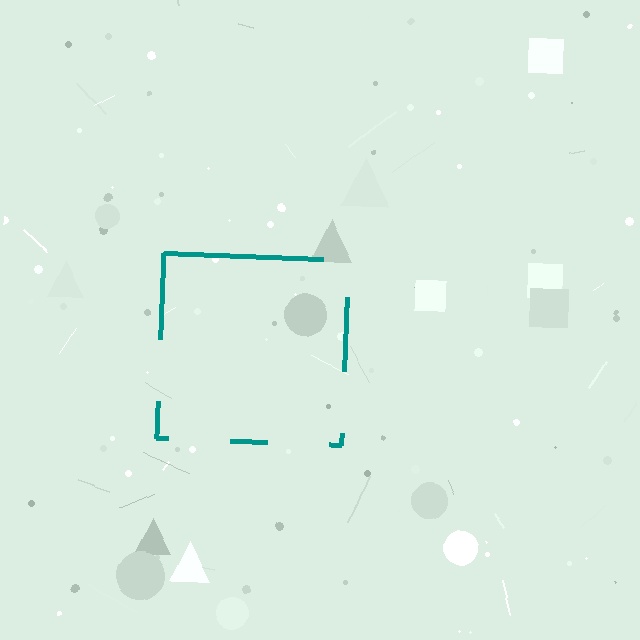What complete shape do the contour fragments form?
The contour fragments form a square.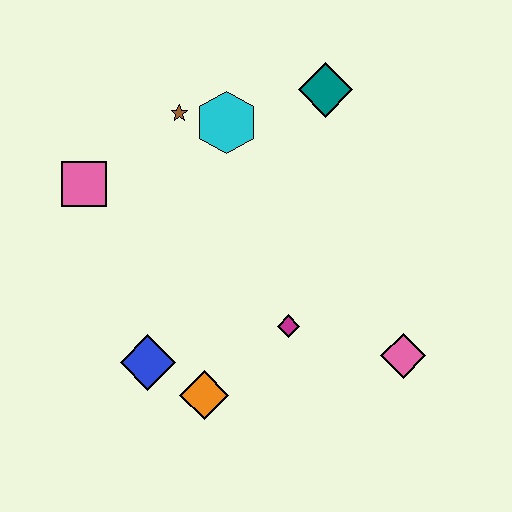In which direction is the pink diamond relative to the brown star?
The pink diamond is below the brown star.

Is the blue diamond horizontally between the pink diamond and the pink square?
Yes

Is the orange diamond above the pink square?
No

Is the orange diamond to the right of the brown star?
Yes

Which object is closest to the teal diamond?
The cyan hexagon is closest to the teal diamond.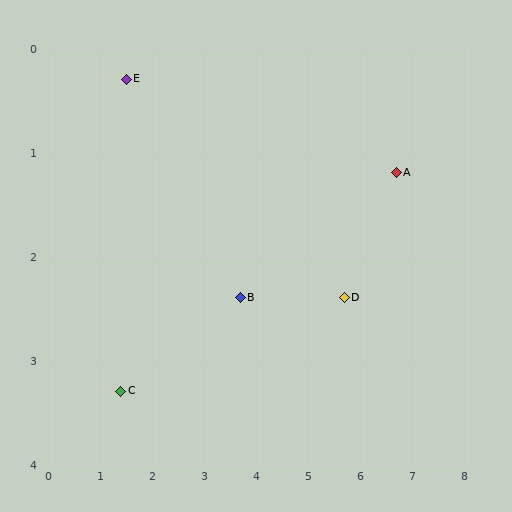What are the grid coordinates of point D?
Point D is at approximately (5.7, 2.4).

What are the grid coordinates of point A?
Point A is at approximately (6.7, 1.2).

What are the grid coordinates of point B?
Point B is at approximately (3.7, 2.4).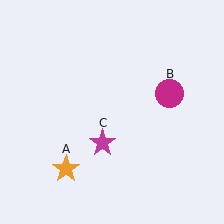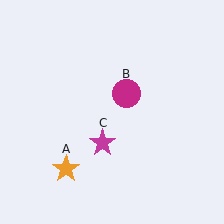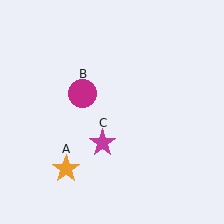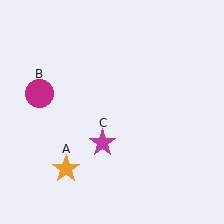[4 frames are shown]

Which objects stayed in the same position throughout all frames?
Orange star (object A) and magenta star (object C) remained stationary.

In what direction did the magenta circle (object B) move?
The magenta circle (object B) moved left.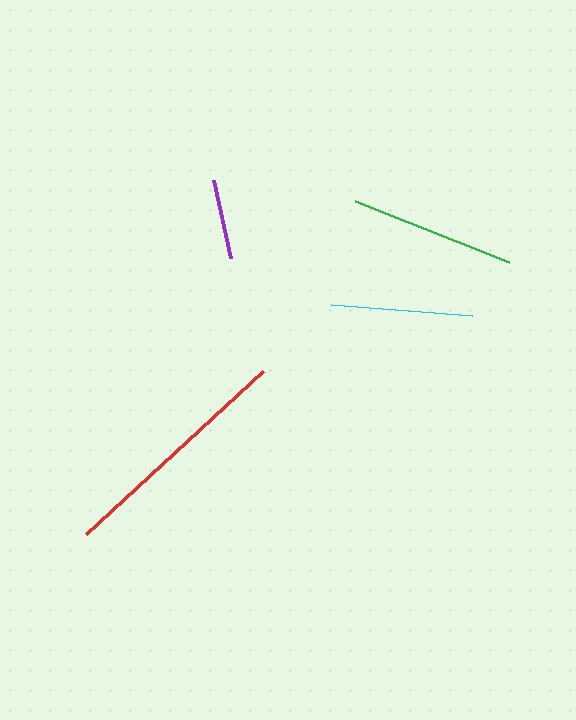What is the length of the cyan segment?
The cyan segment is approximately 142 pixels long.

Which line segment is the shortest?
The purple line is the shortest at approximately 79 pixels.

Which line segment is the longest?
The red line is the longest at approximately 240 pixels.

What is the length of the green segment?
The green segment is approximately 166 pixels long.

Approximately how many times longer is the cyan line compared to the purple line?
The cyan line is approximately 1.8 times the length of the purple line.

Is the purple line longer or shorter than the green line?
The green line is longer than the purple line.